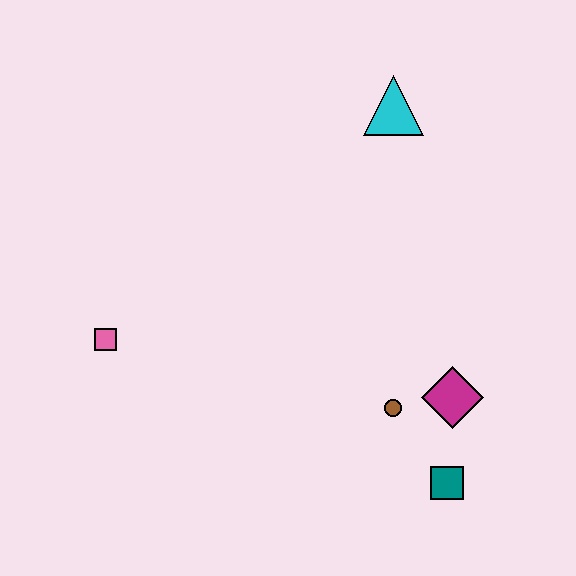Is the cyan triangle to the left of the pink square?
No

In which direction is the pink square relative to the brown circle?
The pink square is to the left of the brown circle.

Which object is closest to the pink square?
The brown circle is closest to the pink square.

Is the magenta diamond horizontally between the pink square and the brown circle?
No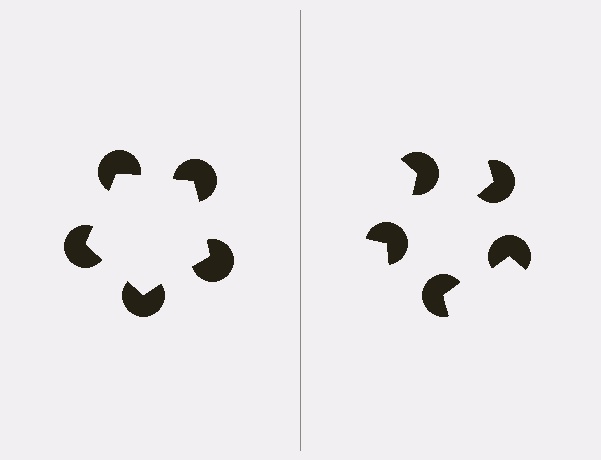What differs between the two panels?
The pac-man discs are positioned identically on both sides; only the wedge orientations differ. On the left they align to a pentagon; on the right they are misaligned.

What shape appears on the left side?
An illusory pentagon.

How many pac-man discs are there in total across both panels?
10 — 5 on each side.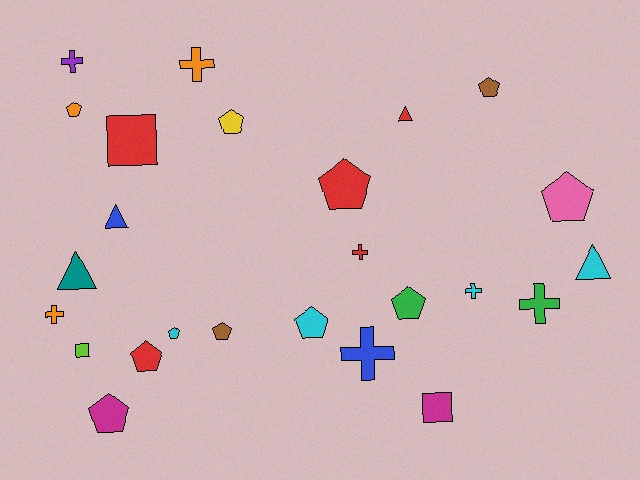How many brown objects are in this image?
There are 2 brown objects.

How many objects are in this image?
There are 25 objects.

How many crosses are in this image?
There are 7 crosses.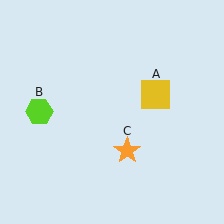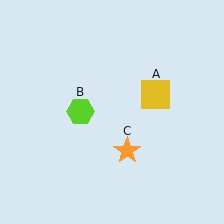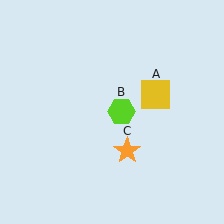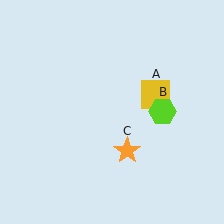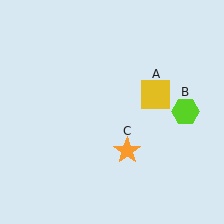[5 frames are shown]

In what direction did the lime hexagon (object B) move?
The lime hexagon (object B) moved right.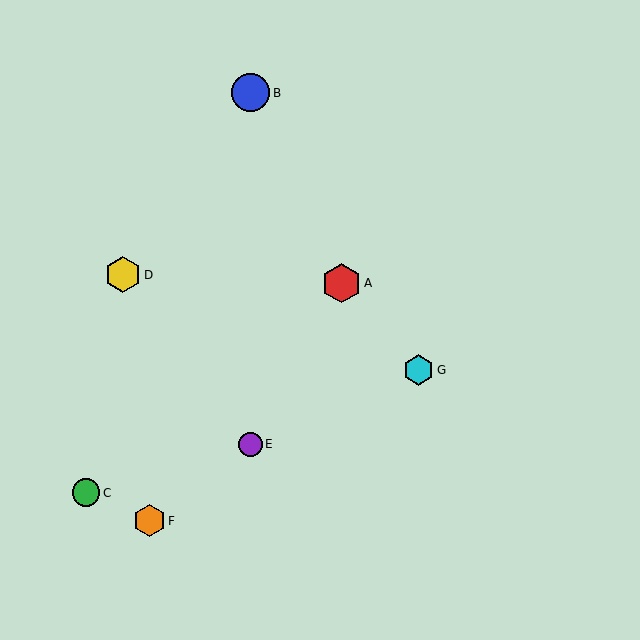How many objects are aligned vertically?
2 objects (B, E) are aligned vertically.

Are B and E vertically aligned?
Yes, both are at x≈251.